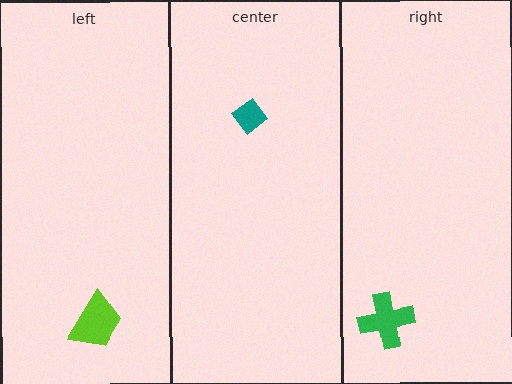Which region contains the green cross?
The right region.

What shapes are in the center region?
The teal diamond.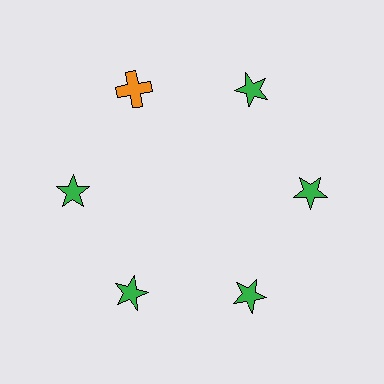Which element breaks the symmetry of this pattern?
The orange cross at roughly the 11 o'clock position breaks the symmetry. All other shapes are green stars.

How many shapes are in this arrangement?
There are 6 shapes arranged in a ring pattern.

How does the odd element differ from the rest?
It differs in both color (orange instead of green) and shape (cross instead of star).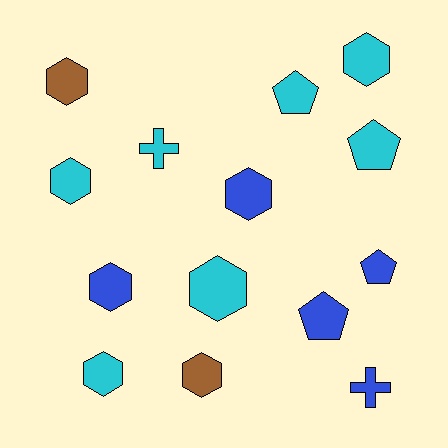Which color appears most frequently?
Cyan, with 7 objects.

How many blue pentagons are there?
There are 2 blue pentagons.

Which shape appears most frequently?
Hexagon, with 8 objects.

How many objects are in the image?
There are 14 objects.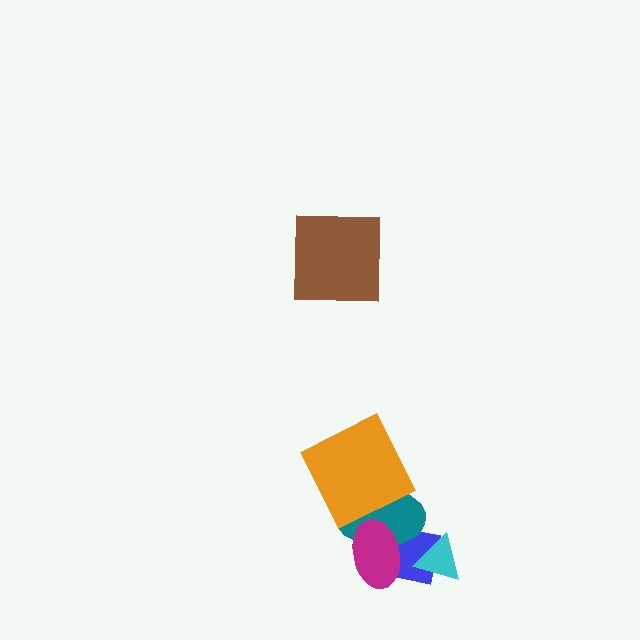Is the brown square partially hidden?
No, no other shape covers it.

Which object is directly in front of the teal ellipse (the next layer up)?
The orange square is directly in front of the teal ellipse.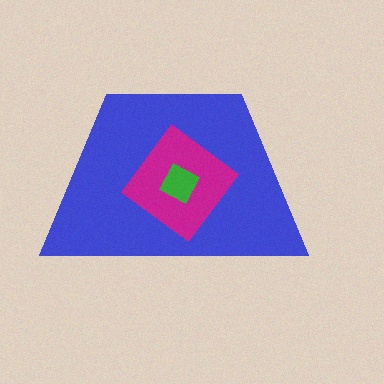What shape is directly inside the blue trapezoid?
The magenta diamond.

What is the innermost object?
The green square.